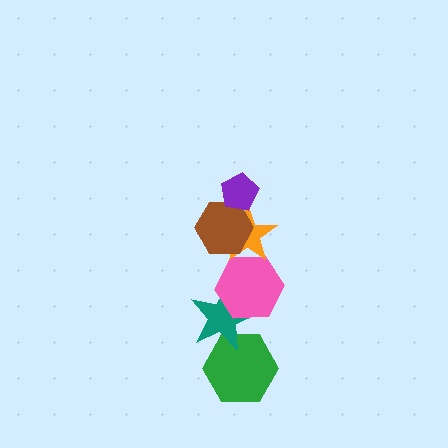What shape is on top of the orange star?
The brown hexagon is on top of the orange star.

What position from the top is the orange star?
The orange star is 3rd from the top.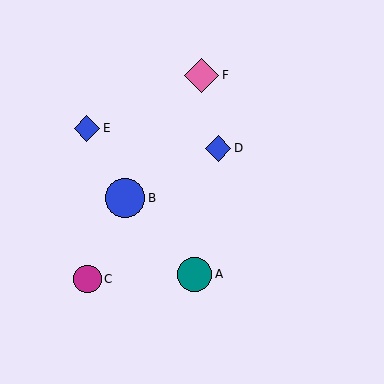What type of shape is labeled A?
Shape A is a teal circle.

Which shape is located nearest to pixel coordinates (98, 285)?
The magenta circle (labeled C) at (87, 279) is nearest to that location.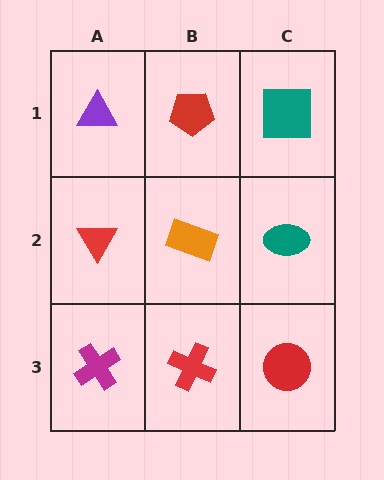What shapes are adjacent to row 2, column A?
A purple triangle (row 1, column A), a magenta cross (row 3, column A), an orange rectangle (row 2, column B).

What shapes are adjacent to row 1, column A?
A red triangle (row 2, column A), a red pentagon (row 1, column B).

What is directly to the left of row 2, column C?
An orange rectangle.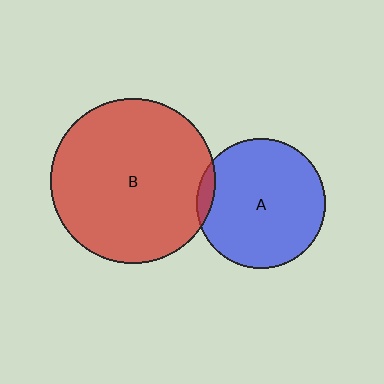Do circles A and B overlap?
Yes.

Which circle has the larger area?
Circle B (red).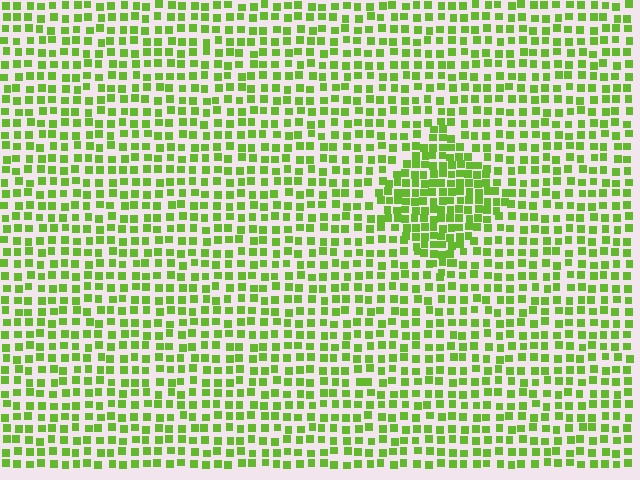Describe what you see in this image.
The image contains small lime elements arranged at two different densities. A diamond-shaped region is visible where the elements are more densely packed than the surrounding area.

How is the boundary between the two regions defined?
The boundary is defined by a change in element density (approximately 1.7x ratio). All elements are the same color, size, and shape.